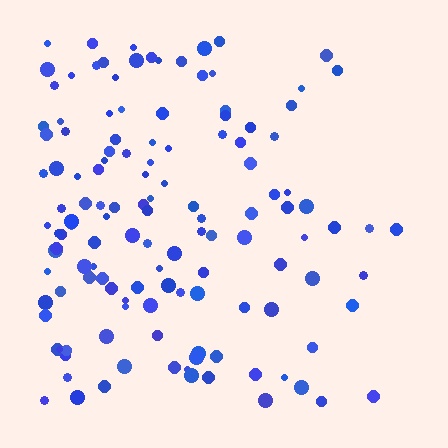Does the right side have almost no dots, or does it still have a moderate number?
Still a moderate number, just noticeably fewer than the left.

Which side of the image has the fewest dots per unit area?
The right.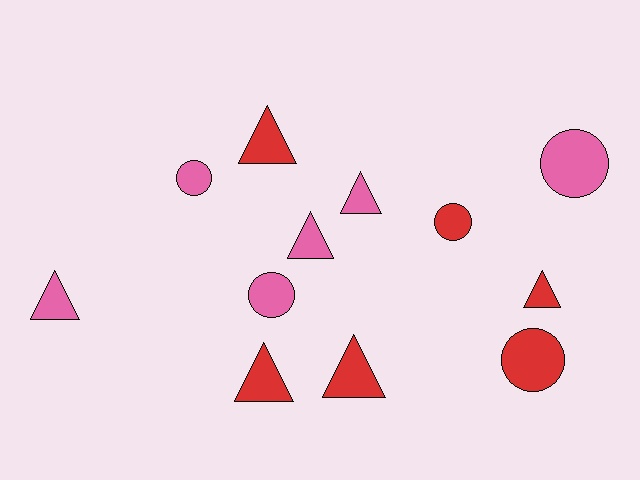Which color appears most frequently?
Pink, with 6 objects.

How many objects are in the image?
There are 12 objects.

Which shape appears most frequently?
Triangle, with 7 objects.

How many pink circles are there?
There are 3 pink circles.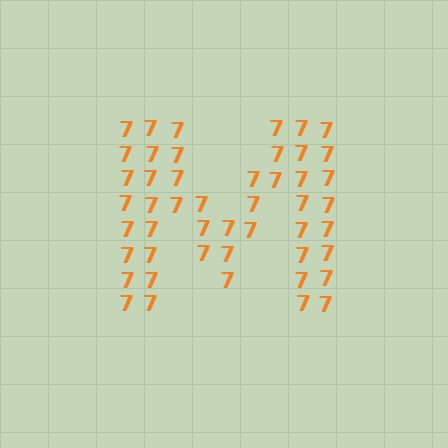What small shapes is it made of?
It is made of small digit 7's.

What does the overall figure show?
The overall figure shows the letter M.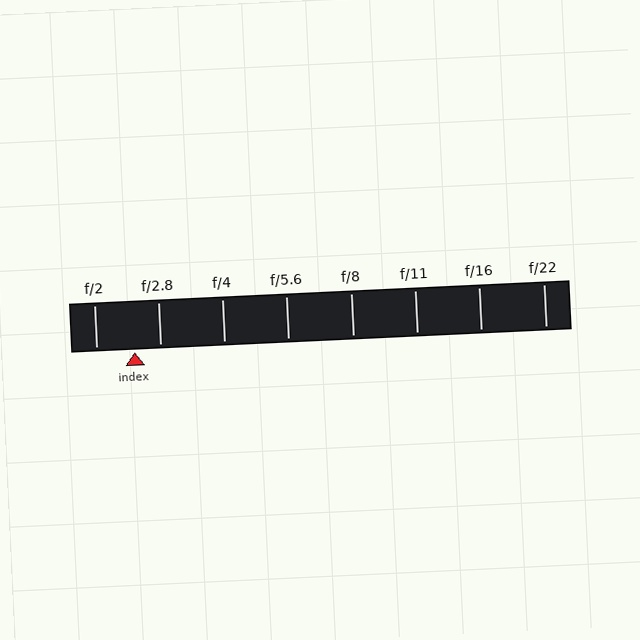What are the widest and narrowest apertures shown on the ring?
The widest aperture shown is f/2 and the narrowest is f/22.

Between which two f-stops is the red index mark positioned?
The index mark is between f/2 and f/2.8.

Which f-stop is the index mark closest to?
The index mark is closest to f/2.8.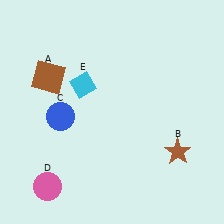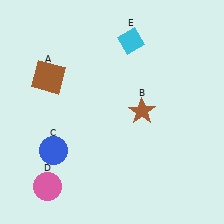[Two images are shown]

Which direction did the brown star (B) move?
The brown star (B) moved up.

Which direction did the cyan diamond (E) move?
The cyan diamond (E) moved right.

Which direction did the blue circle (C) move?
The blue circle (C) moved down.